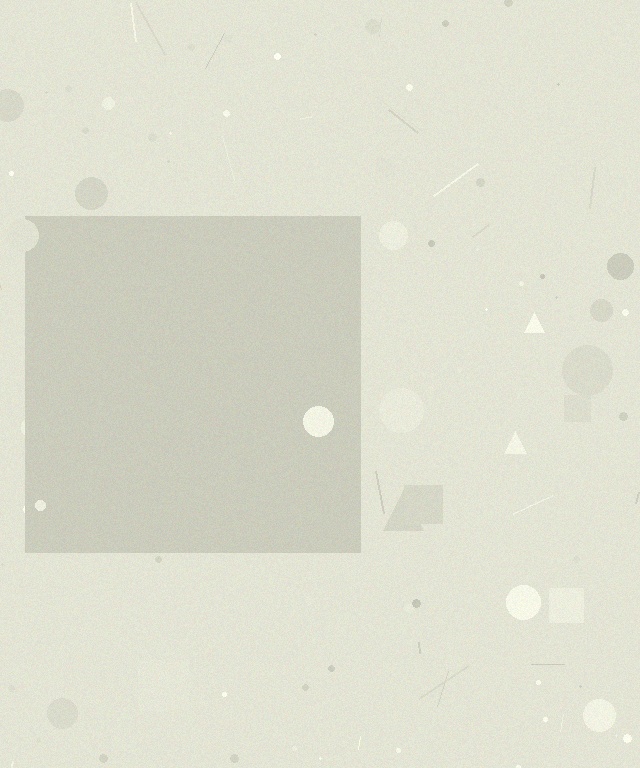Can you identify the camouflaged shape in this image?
The camouflaged shape is a square.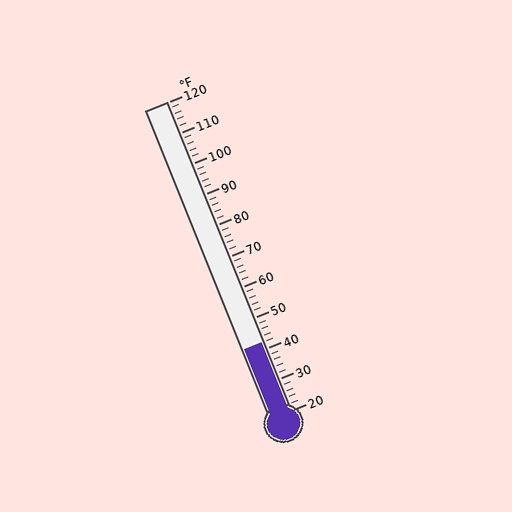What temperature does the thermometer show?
The thermometer shows approximately 42°F.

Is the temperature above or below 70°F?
The temperature is below 70°F.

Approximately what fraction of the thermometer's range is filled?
The thermometer is filled to approximately 20% of its range.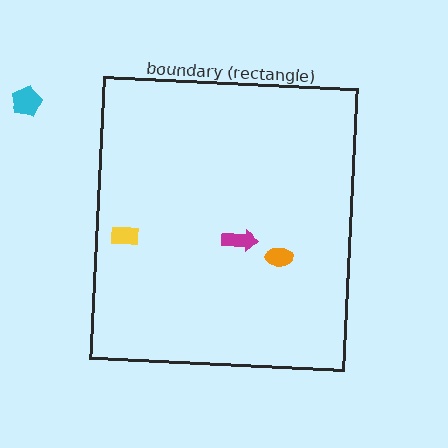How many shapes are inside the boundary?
3 inside, 1 outside.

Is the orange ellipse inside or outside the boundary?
Inside.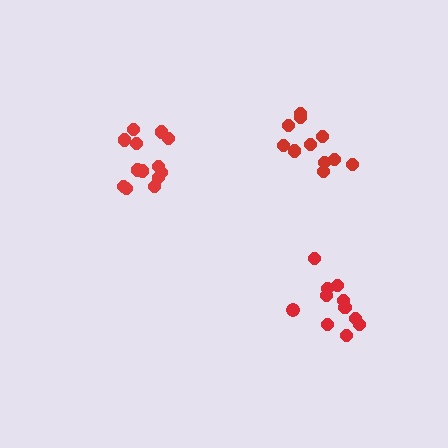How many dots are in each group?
Group 1: 13 dots, Group 2: 11 dots, Group 3: 11 dots (35 total).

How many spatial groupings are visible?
There are 3 spatial groupings.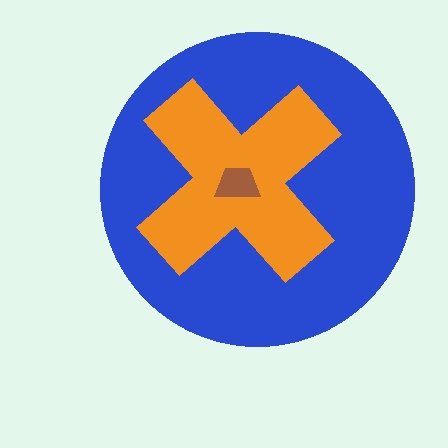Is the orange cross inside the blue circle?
Yes.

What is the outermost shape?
The blue circle.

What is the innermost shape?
The brown trapezoid.